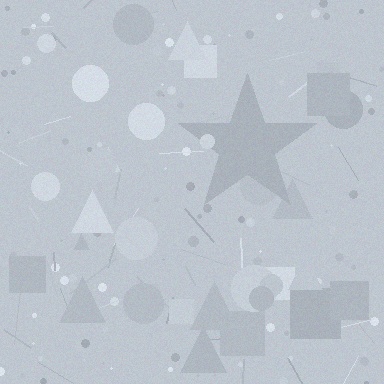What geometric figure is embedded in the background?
A star is embedded in the background.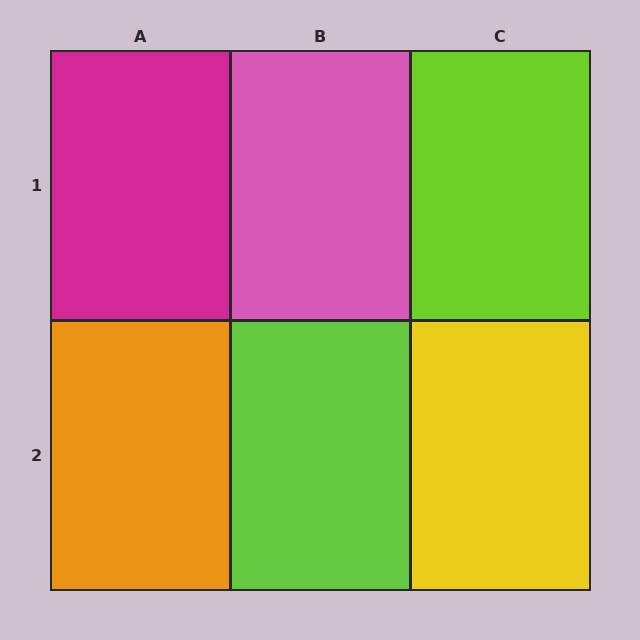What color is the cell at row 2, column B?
Lime.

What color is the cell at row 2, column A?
Orange.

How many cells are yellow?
1 cell is yellow.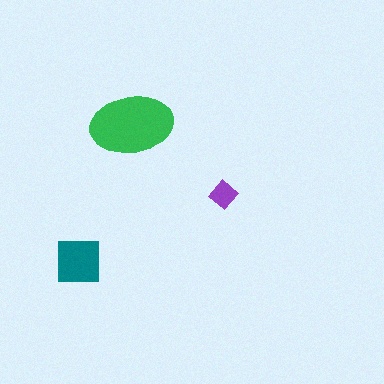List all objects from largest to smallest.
The green ellipse, the teal square, the purple diamond.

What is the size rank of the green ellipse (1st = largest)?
1st.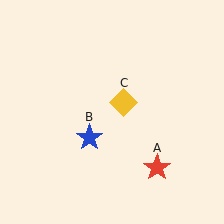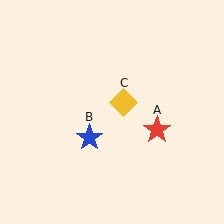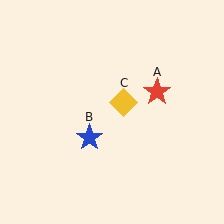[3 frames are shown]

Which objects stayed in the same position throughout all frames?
Blue star (object B) and yellow diamond (object C) remained stationary.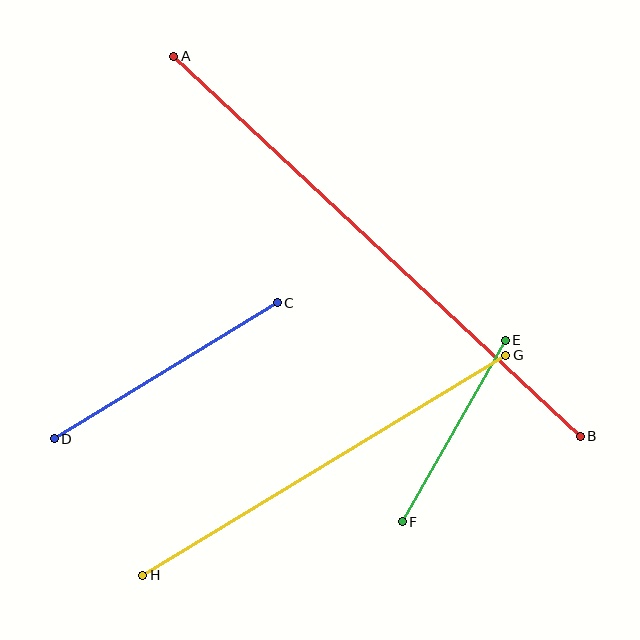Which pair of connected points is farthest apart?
Points A and B are farthest apart.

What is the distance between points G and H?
The distance is approximately 424 pixels.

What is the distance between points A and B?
The distance is approximately 556 pixels.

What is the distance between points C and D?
The distance is approximately 261 pixels.